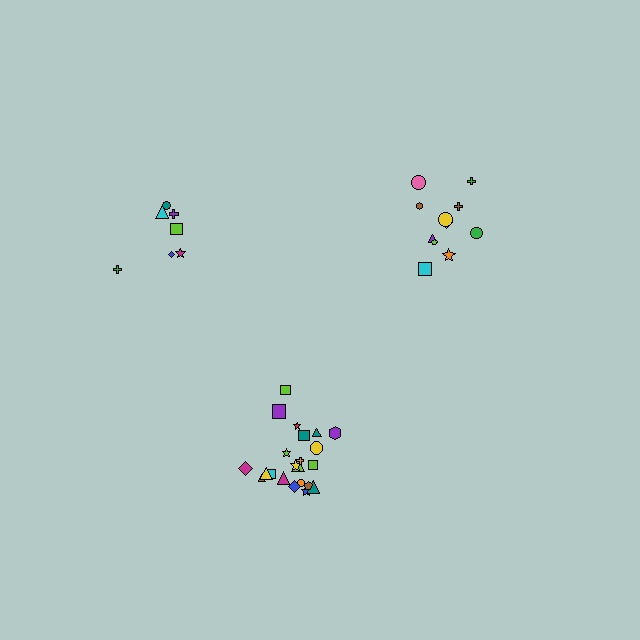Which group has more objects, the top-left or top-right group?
The top-right group.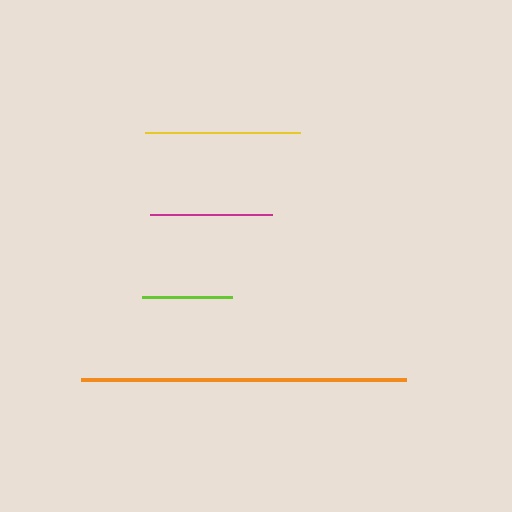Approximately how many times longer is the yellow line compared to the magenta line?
The yellow line is approximately 1.3 times the length of the magenta line.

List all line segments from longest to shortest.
From longest to shortest: orange, yellow, magenta, lime.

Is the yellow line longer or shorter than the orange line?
The orange line is longer than the yellow line.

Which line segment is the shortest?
The lime line is the shortest at approximately 90 pixels.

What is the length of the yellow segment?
The yellow segment is approximately 155 pixels long.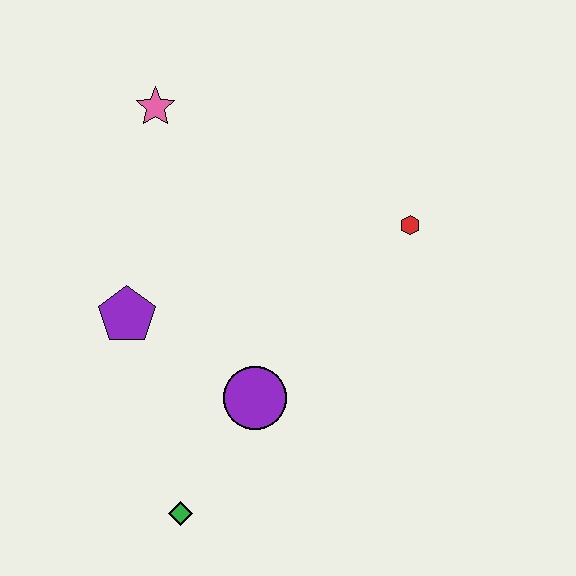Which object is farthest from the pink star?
The green diamond is farthest from the pink star.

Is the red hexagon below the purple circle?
No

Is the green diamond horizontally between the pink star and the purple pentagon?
No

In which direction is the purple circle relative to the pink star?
The purple circle is below the pink star.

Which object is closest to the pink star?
The purple pentagon is closest to the pink star.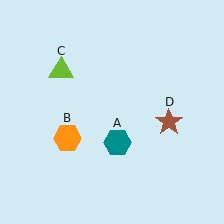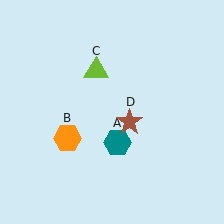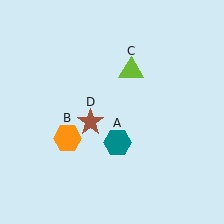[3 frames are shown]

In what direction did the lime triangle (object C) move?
The lime triangle (object C) moved right.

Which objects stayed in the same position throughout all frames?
Teal hexagon (object A) and orange hexagon (object B) remained stationary.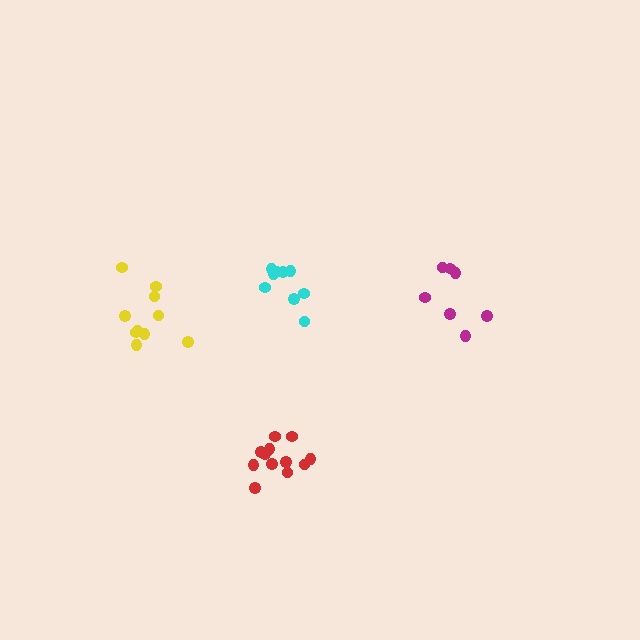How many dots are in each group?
Group 1: 7 dots, Group 2: 12 dots, Group 3: 10 dots, Group 4: 9 dots (38 total).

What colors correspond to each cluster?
The clusters are colored: magenta, red, yellow, cyan.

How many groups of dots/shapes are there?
There are 4 groups.